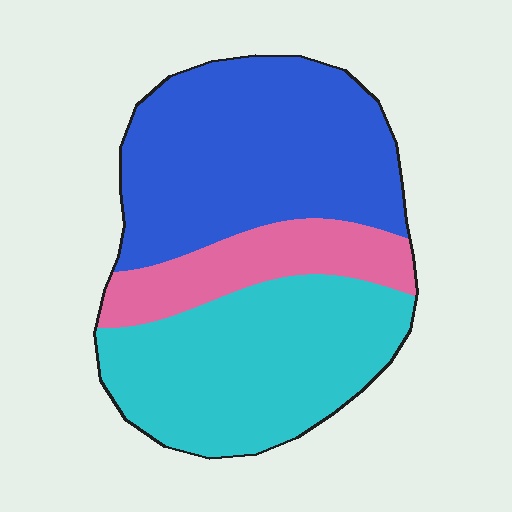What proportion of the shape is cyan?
Cyan takes up about two fifths (2/5) of the shape.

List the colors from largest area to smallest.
From largest to smallest: blue, cyan, pink.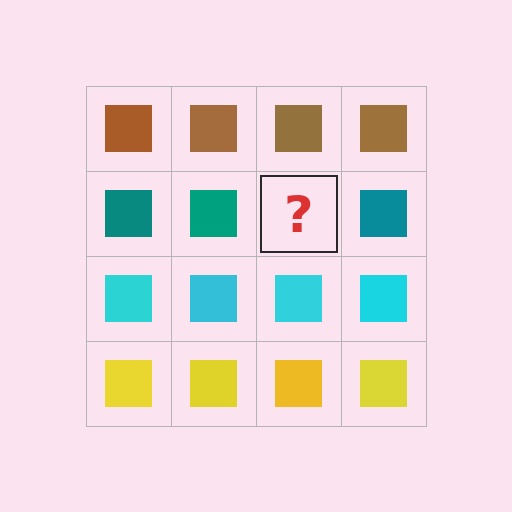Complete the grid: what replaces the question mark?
The question mark should be replaced with a teal square.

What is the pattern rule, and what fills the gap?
The rule is that each row has a consistent color. The gap should be filled with a teal square.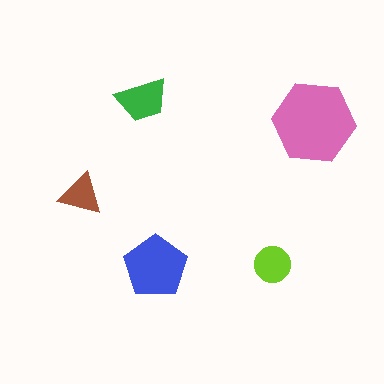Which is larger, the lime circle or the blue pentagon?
The blue pentagon.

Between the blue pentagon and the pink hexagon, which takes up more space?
The pink hexagon.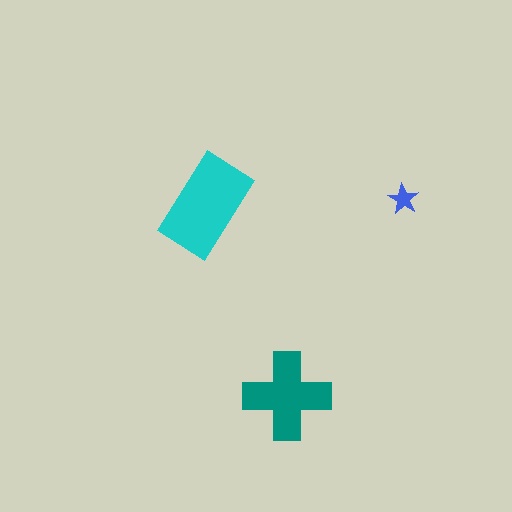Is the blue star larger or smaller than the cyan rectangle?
Smaller.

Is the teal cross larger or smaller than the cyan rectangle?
Smaller.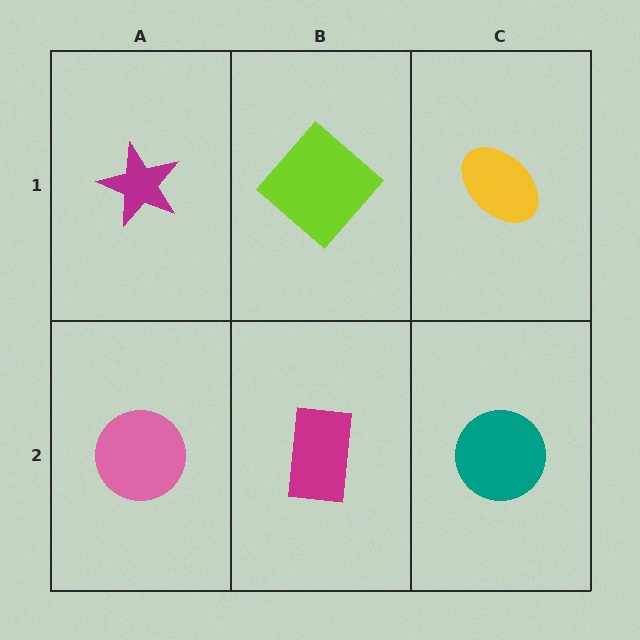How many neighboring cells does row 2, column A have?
2.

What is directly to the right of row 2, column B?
A teal circle.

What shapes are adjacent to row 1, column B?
A magenta rectangle (row 2, column B), a magenta star (row 1, column A), a yellow ellipse (row 1, column C).